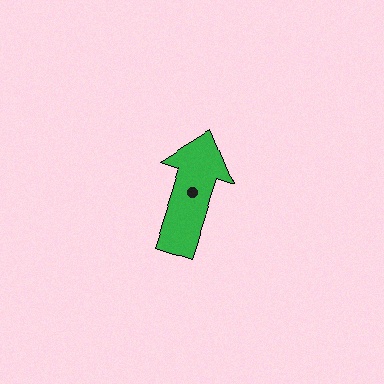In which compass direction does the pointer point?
North.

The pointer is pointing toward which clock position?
Roughly 1 o'clock.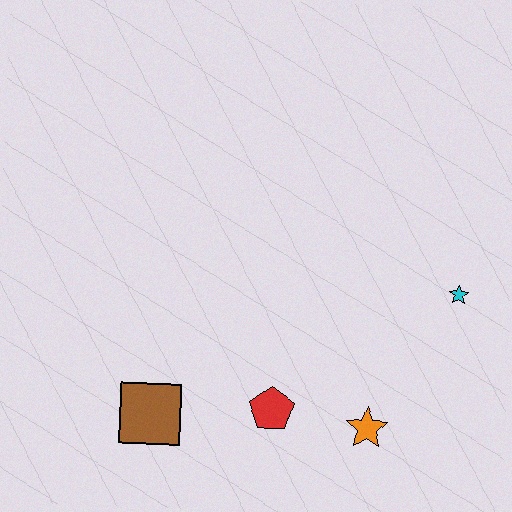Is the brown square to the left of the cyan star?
Yes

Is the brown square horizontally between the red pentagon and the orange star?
No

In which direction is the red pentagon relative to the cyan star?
The red pentagon is to the left of the cyan star.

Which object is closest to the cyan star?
The orange star is closest to the cyan star.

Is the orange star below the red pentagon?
Yes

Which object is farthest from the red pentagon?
The cyan star is farthest from the red pentagon.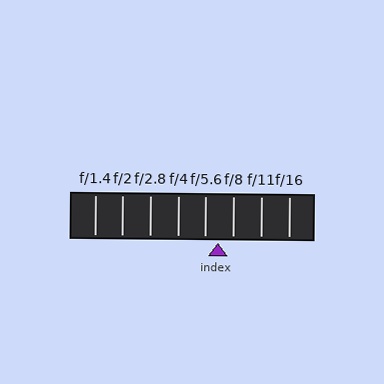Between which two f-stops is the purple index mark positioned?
The index mark is between f/5.6 and f/8.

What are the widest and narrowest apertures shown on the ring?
The widest aperture shown is f/1.4 and the narrowest is f/16.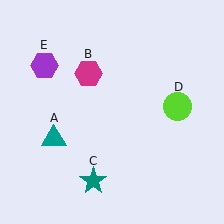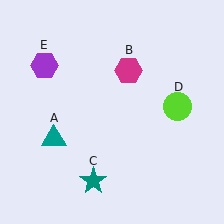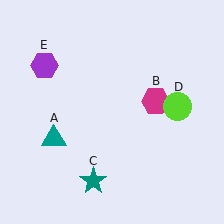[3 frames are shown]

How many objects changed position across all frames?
1 object changed position: magenta hexagon (object B).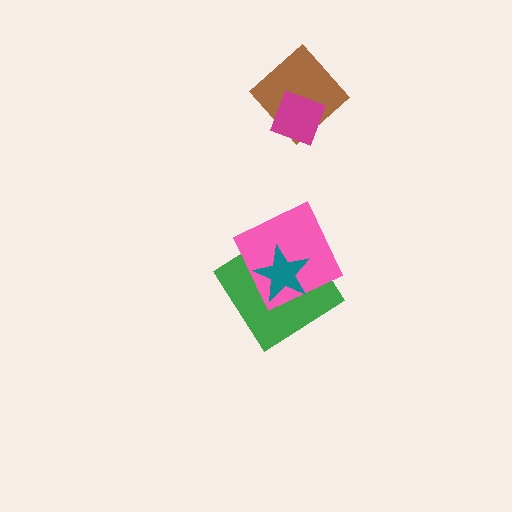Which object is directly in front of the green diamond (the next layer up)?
The pink square is directly in front of the green diamond.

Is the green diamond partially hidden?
Yes, it is partially covered by another shape.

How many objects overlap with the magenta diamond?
1 object overlaps with the magenta diamond.